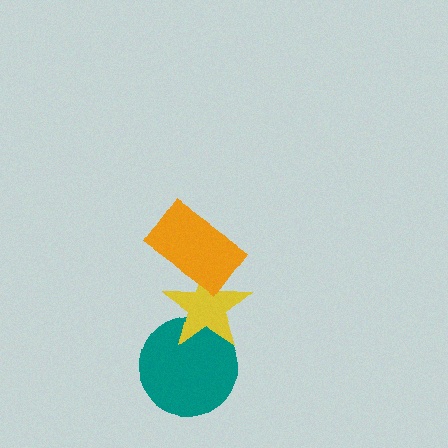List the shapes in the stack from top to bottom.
From top to bottom: the orange rectangle, the yellow star, the teal circle.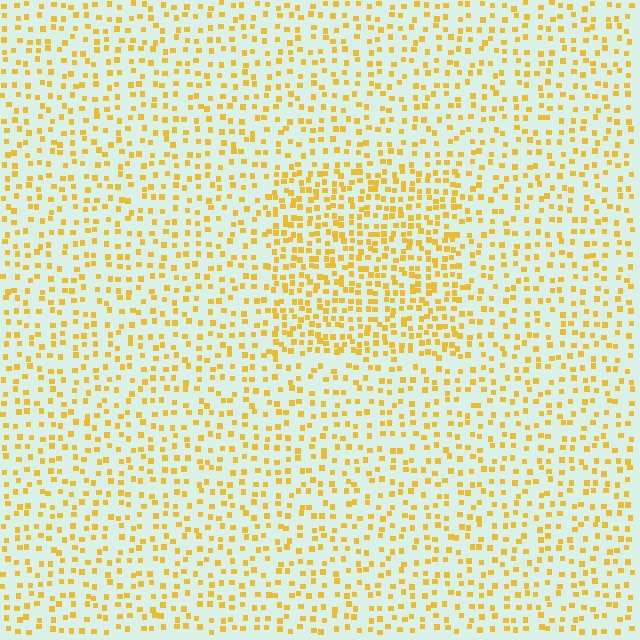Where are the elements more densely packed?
The elements are more densely packed inside the rectangle boundary.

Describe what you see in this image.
The image contains small yellow elements arranged at two different densities. A rectangle-shaped region is visible where the elements are more densely packed than the surrounding area.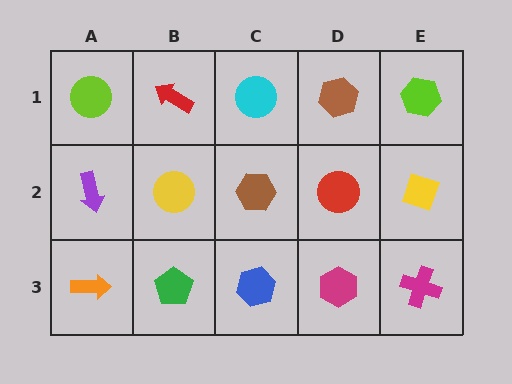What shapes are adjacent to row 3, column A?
A purple arrow (row 2, column A), a green pentagon (row 3, column B).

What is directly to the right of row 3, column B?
A blue hexagon.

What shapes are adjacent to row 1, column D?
A red circle (row 2, column D), a cyan circle (row 1, column C), a lime hexagon (row 1, column E).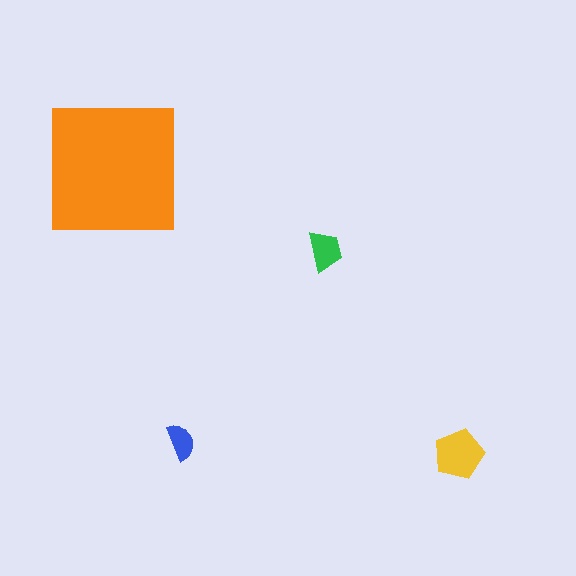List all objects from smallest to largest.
The blue semicircle, the green trapezoid, the yellow pentagon, the orange square.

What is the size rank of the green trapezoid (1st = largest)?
3rd.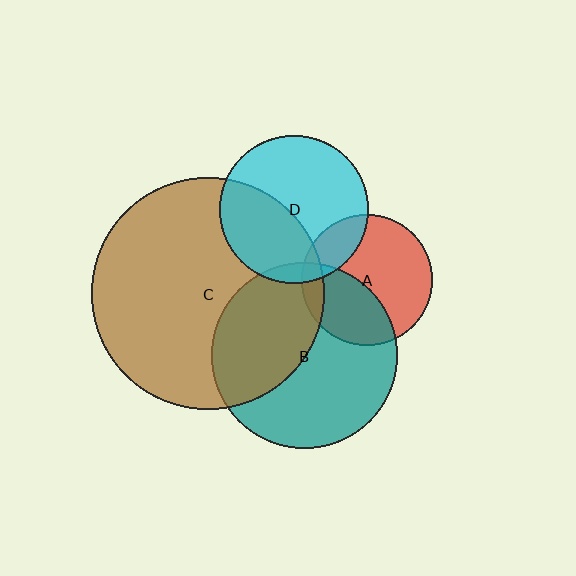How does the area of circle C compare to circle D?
Approximately 2.4 times.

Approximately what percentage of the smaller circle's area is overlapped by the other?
Approximately 40%.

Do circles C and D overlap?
Yes.